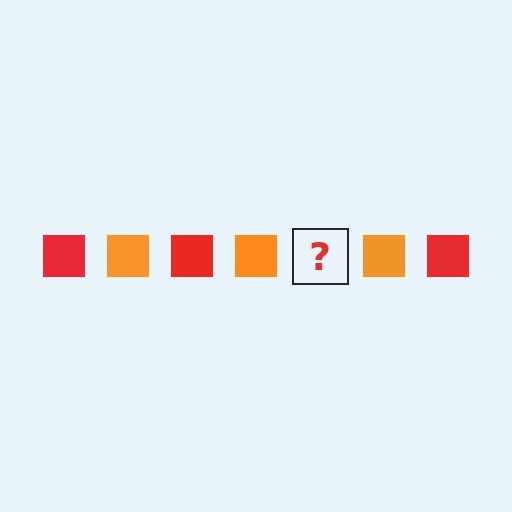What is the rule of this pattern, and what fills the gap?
The rule is that the pattern cycles through red, orange squares. The gap should be filled with a red square.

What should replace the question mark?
The question mark should be replaced with a red square.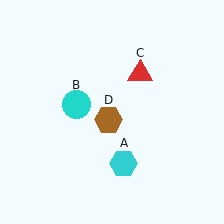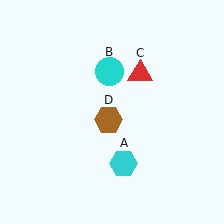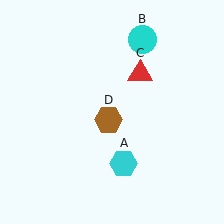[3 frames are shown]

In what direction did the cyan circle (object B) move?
The cyan circle (object B) moved up and to the right.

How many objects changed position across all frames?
1 object changed position: cyan circle (object B).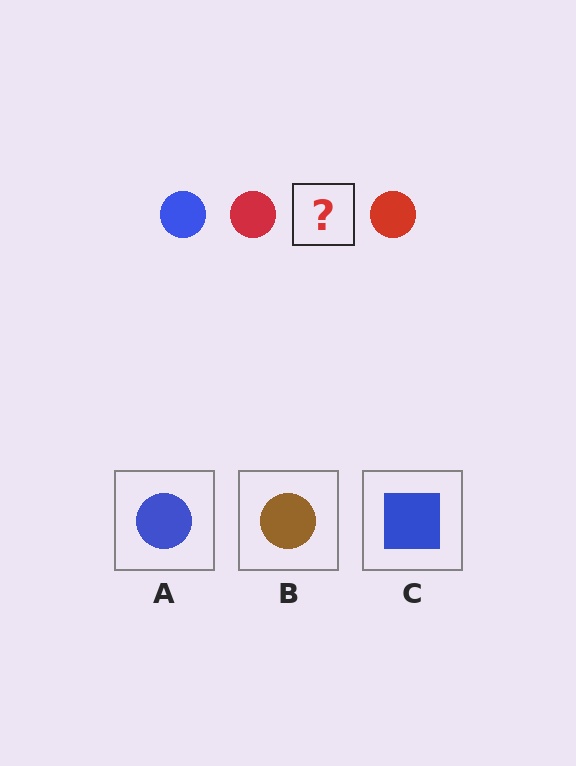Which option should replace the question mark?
Option A.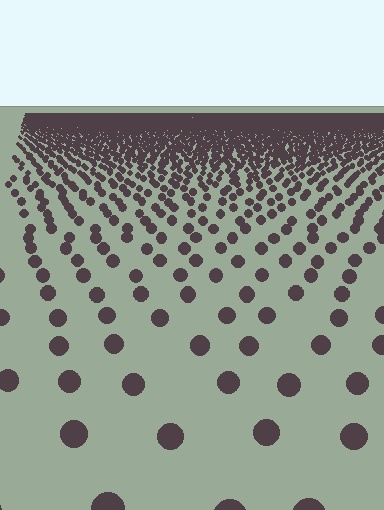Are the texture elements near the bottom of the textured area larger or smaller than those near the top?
Larger. Near the bottom, elements are closer to the viewer and appear at a bigger on-screen size.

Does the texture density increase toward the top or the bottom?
Density increases toward the top.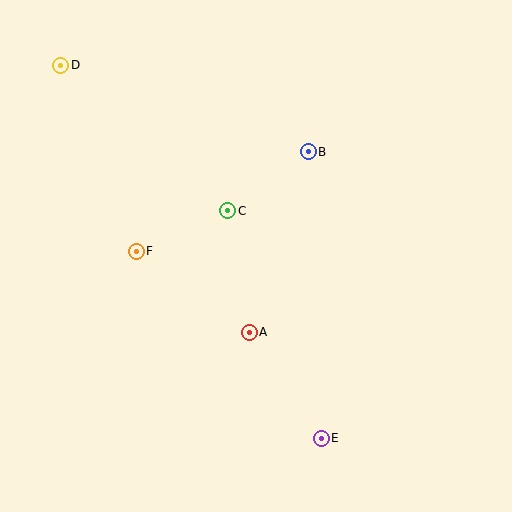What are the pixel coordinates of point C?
Point C is at (228, 211).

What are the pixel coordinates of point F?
Point F is at (136, 251).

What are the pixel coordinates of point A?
Point A is at (249, 332).